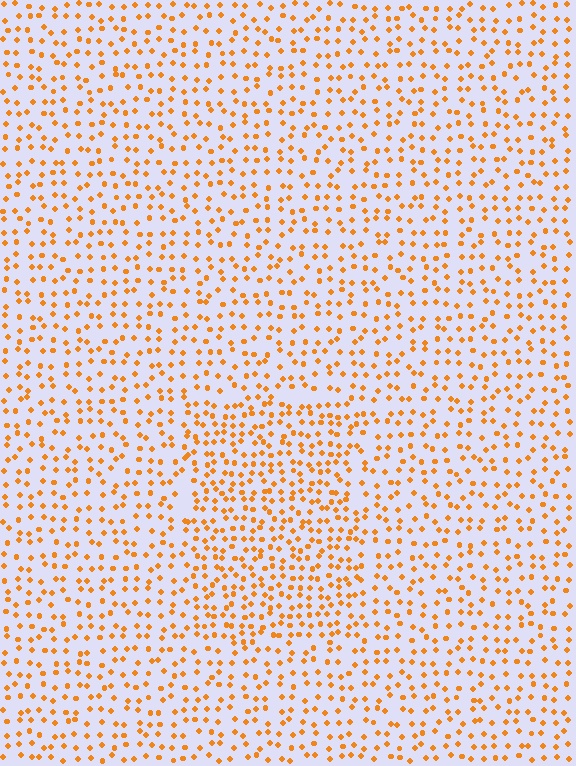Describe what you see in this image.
The image contains small orange elements arranged at two different densities. A rectangle-shaped region is visible where the elements are more densely packed than the surrounding area.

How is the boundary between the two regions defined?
The boundary is defined by a change in element density (approximately 1.6x ratio). All elements are the same color, size, and shape.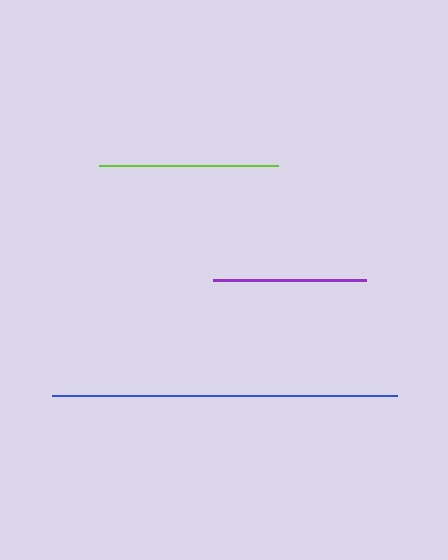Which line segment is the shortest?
The purple line is the shortest at approximately 153 pixels.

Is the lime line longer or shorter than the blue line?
The blue line is longer than the lime line.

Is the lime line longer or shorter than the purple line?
The lime line is longer than the purple line.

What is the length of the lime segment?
The lime segment is approximately 179 pixels long.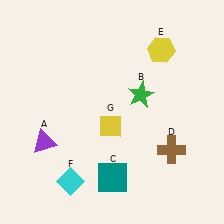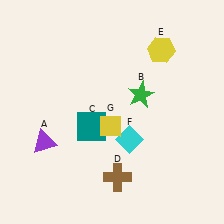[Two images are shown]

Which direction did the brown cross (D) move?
The brown cross (D) moved left.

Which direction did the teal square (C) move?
The teal square (C) moved up.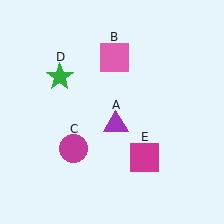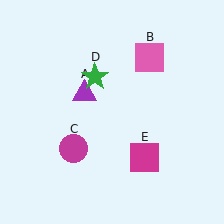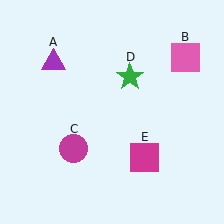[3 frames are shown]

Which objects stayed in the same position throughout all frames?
Magenta circle (object C) and magenta square (object E) remained stationary.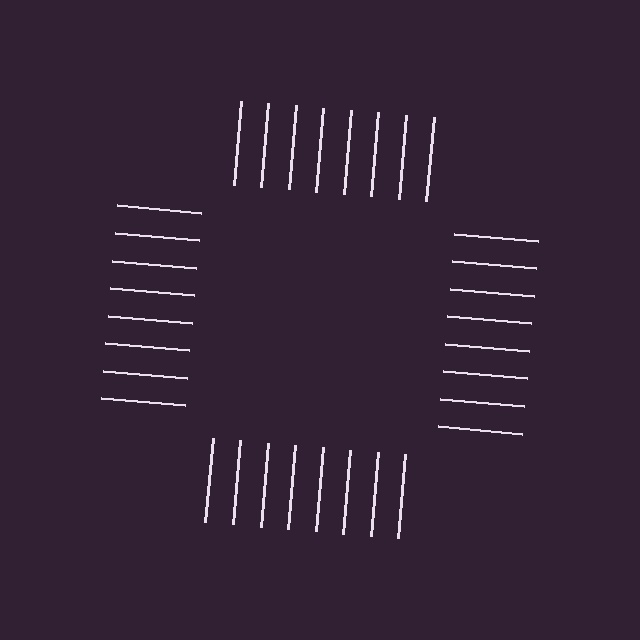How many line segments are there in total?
32 — 8 along each of the 4 edges.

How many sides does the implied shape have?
4 sides — the line-ends trace a square.